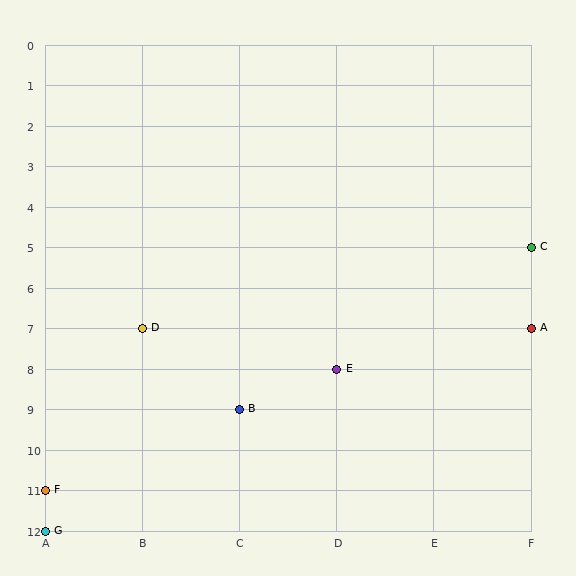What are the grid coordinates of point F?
Point F is at grid coordinates (A, 11).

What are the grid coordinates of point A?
Point A is at grid coordinates (F, 7).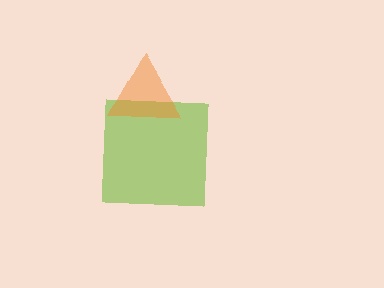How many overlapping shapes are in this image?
There are 2 overlapping shapes in the image.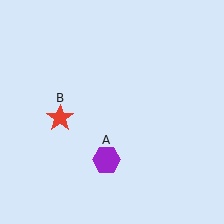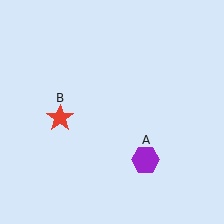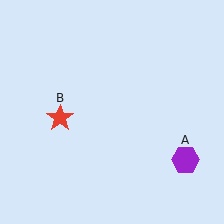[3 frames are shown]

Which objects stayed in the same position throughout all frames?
Red star (object B) remained stationary.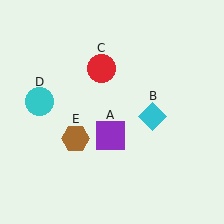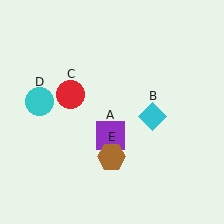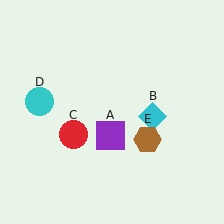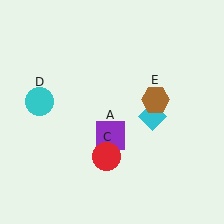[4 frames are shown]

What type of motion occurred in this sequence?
The red circle (object C), brown hexagon (object E) rotated counterclockwise around the center of the scene.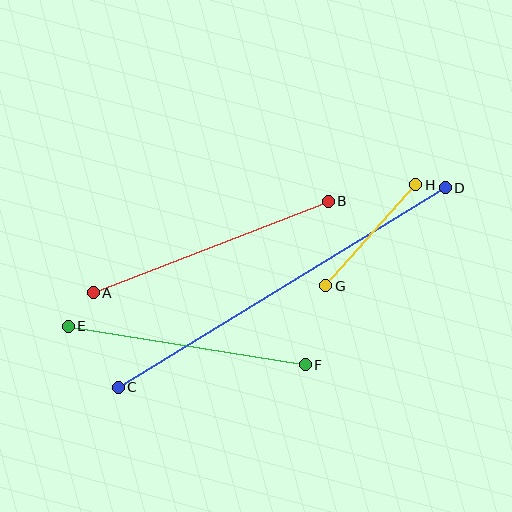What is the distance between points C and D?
The distance is approximately 383 pixels.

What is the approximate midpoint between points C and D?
The midpoint is at approximately (282, 288) pixels.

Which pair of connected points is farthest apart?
Points C and D are farthest apart.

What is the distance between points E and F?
The distance is approximately 240 pixels.